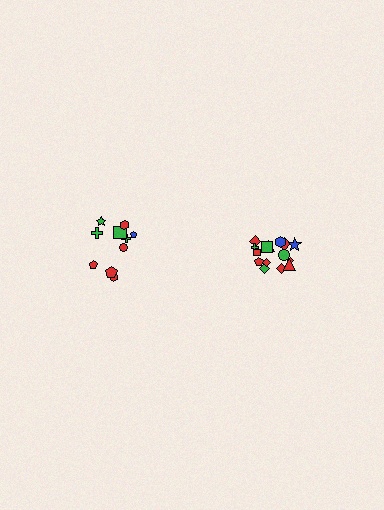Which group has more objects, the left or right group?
The right group.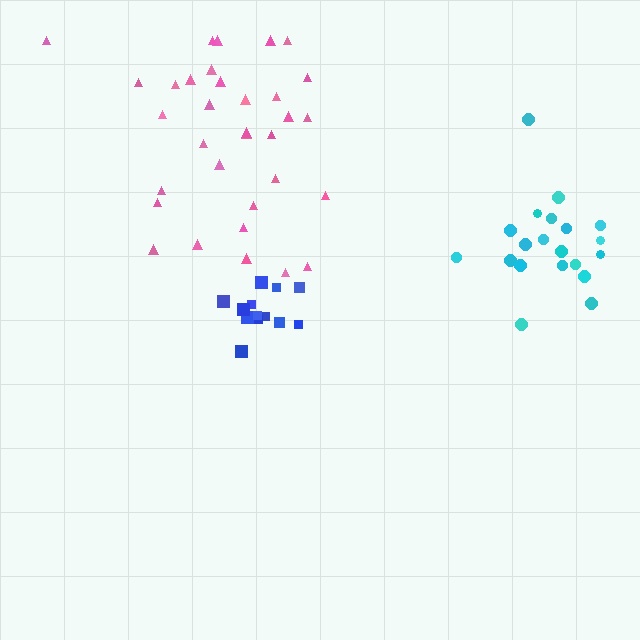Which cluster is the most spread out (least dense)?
Pink.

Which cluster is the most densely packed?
Blue.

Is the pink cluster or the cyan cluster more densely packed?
Cyan.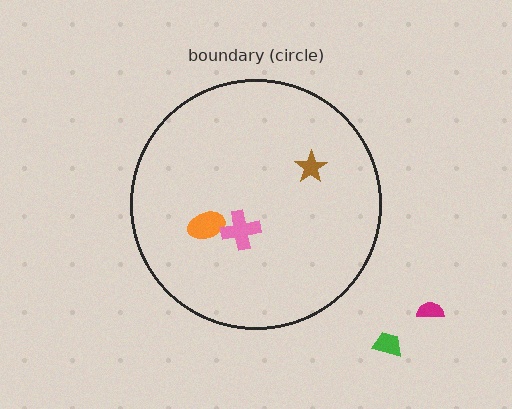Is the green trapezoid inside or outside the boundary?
Outside.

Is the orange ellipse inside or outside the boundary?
Inside.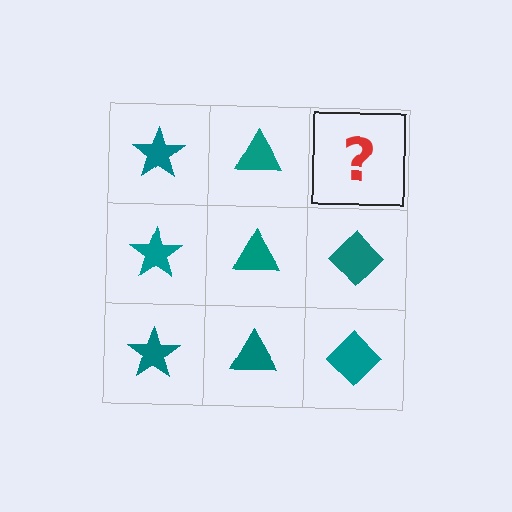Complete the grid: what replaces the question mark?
The question mark should be replaced with a teal diamond.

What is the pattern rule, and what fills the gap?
The rule is that each column has a consistent shape. The gap should be filled with a teal diamond.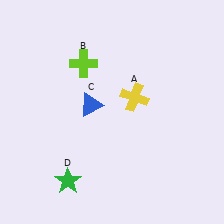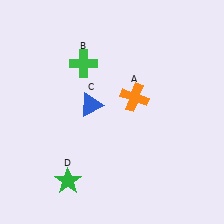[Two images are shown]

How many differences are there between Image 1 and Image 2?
There are 2 differences between the two images.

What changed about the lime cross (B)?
In Image 1, B is lime. In Image 2, it changed to green.